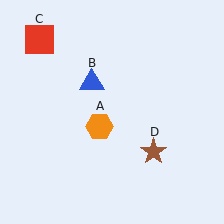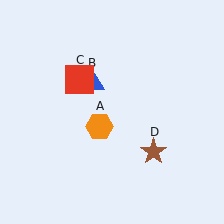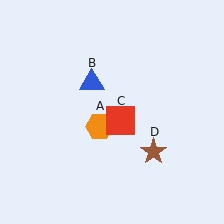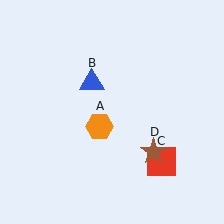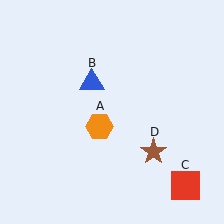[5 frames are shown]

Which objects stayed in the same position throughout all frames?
Orange hexagon (object A) and blue triangle (object B) and brown star (object D) remained stationary.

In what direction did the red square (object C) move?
The red square (object C) moved down and to the right.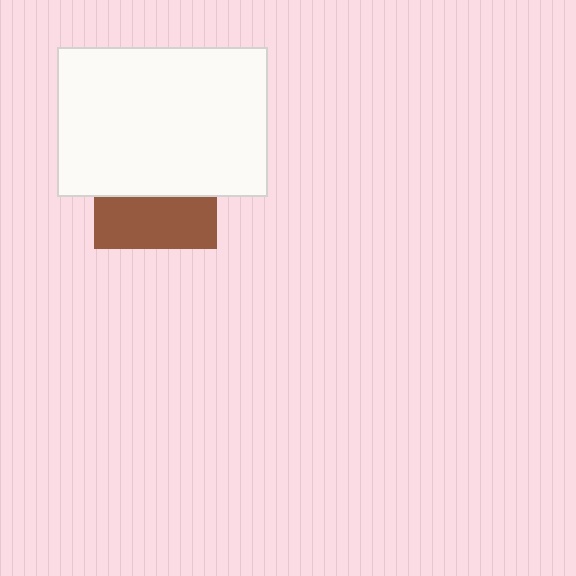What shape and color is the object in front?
The object in front is a white rectangle.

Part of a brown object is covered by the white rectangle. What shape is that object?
It is a square.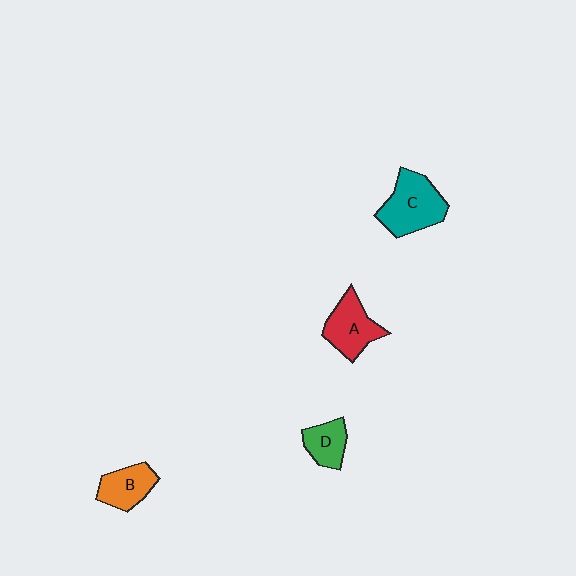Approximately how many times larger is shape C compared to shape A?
Approximately 1.3 times.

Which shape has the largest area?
Shape C (teal).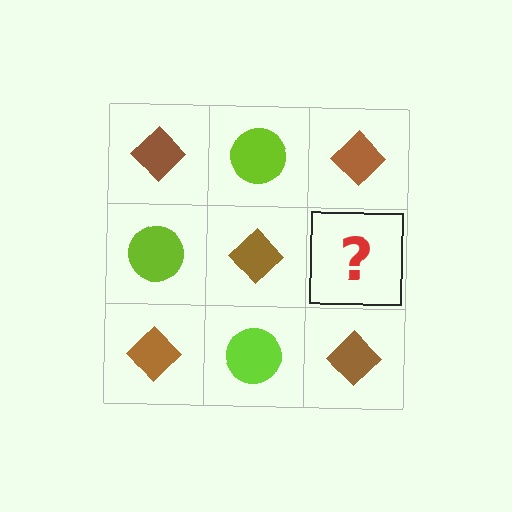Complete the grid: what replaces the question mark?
The question mark should be replaced with a lime circle.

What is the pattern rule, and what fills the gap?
The rule is that it alternates brown diamond and lime circle in a checkerboard pattern. The gap should be filled with a lime circle.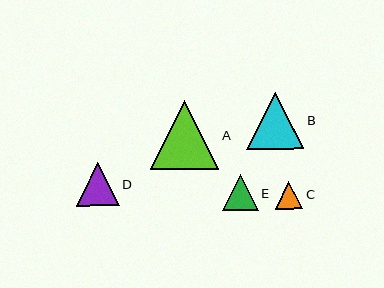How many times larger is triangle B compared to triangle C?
Triangle B is approximately 2.1 times the size of triangle C.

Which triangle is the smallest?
Triangle C is the smallest with a size of approximately 27 pixels.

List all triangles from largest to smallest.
From largest to smallest: A, B, D, E, C.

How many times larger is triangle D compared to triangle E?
Triangle D is approximately 1.2 times the size of triangle E.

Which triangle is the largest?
Triangle A is the largest with a size of approximately 68 pixels.